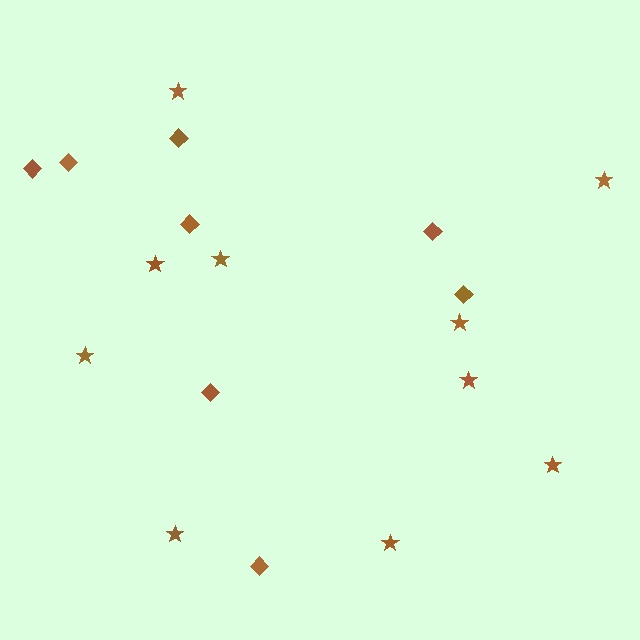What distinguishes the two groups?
There are 2 groups: one group of diamonds (8) and one group of stars (10).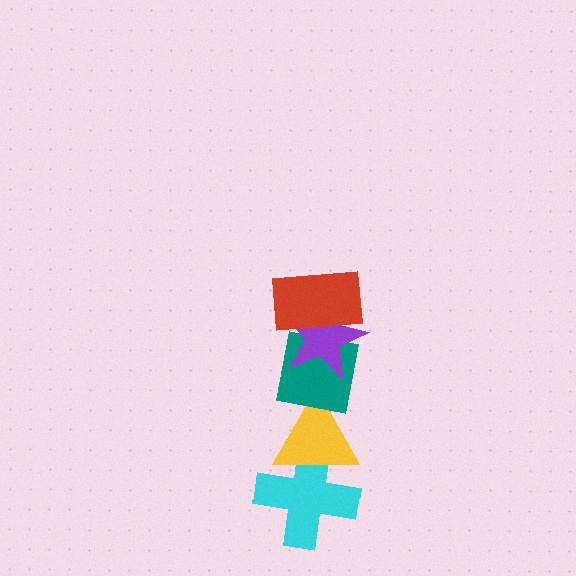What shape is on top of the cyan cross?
The yellow triangle is on top of the cyan cross.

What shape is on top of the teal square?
The purple star is on top of the teal square.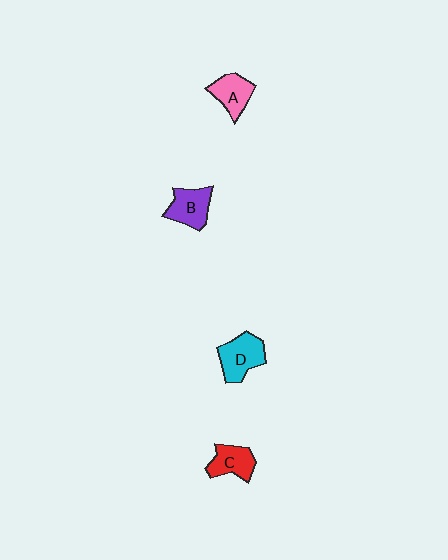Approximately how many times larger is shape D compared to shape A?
Approximately 1.3 times.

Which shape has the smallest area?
Shape C (red).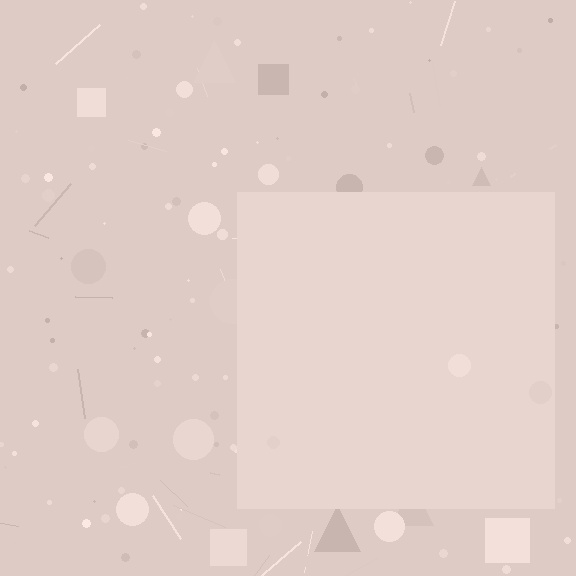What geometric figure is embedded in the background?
A square is embedded in the background.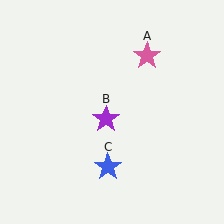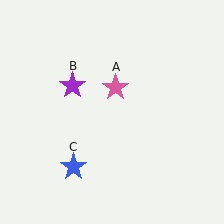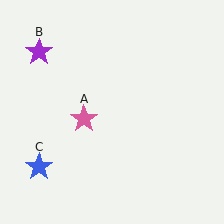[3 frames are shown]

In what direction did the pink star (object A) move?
The pink star (object A) moved down and to the left.